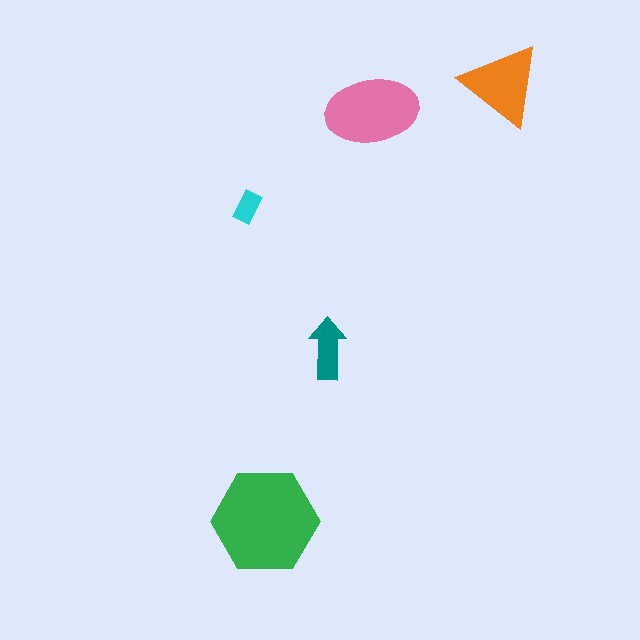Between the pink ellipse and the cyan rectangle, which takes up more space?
The pink ellipse.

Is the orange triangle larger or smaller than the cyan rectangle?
Larger.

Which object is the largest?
The green hexagon.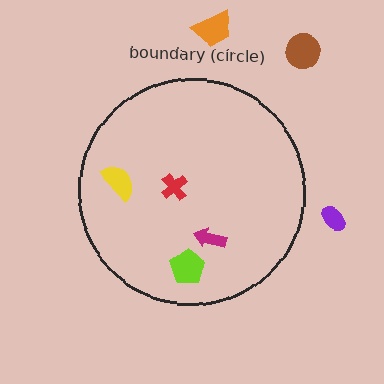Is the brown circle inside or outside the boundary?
Outside.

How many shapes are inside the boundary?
4 inside, 3 outside.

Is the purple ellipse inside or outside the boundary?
Outside.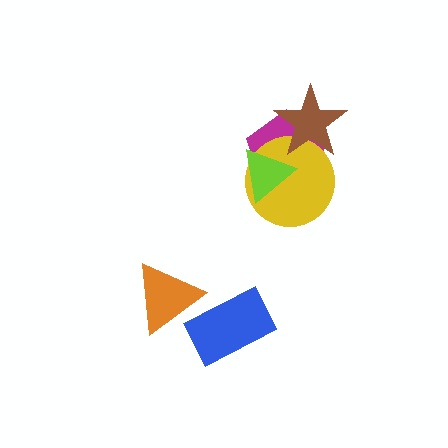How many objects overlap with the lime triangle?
2 objects overlap with the lime triangle.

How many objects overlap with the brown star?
2 objects overlap with the brown star.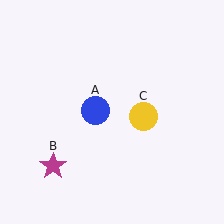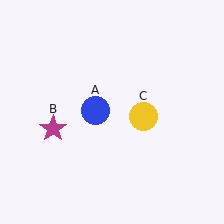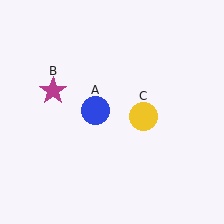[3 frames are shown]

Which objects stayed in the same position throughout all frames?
Blue circle (object A) and yellow circle (object C) remained stationary.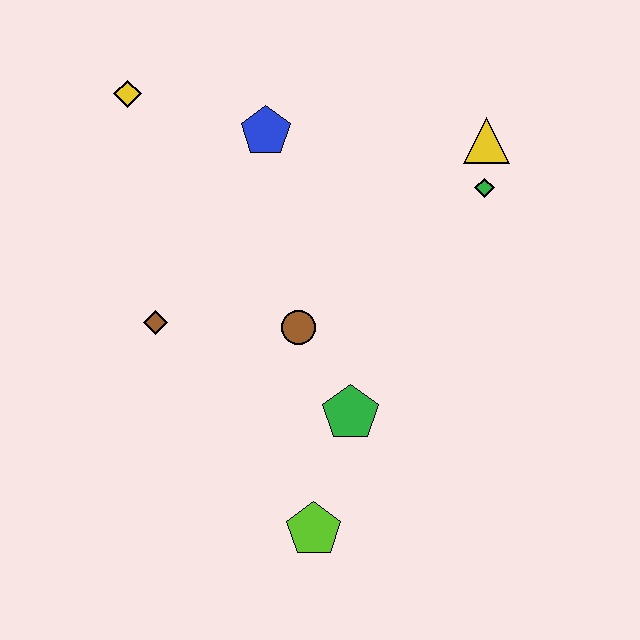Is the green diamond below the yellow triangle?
Yes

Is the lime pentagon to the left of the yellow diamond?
No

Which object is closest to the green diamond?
The yellow triangle is closest to the green diamond.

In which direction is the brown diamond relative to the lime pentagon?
The brown diamond is above the lime pentagon.